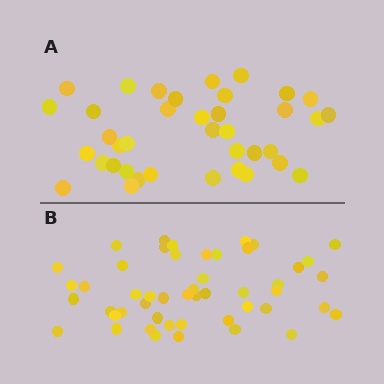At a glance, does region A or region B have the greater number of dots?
Region B (the bottom region) has more dots.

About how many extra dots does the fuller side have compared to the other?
Region B has roughly 12 or so more dots than region A.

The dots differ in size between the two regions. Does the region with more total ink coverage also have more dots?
No. Region A has more total ink coverage because its dots are larger, but region B actually contains more individual dots. Total area can be misleading — the number of items is what matters here.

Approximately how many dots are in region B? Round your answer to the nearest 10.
About 50 dots. (The exact count is 49, which rounds to 50.)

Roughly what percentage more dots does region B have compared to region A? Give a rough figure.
About 30% more.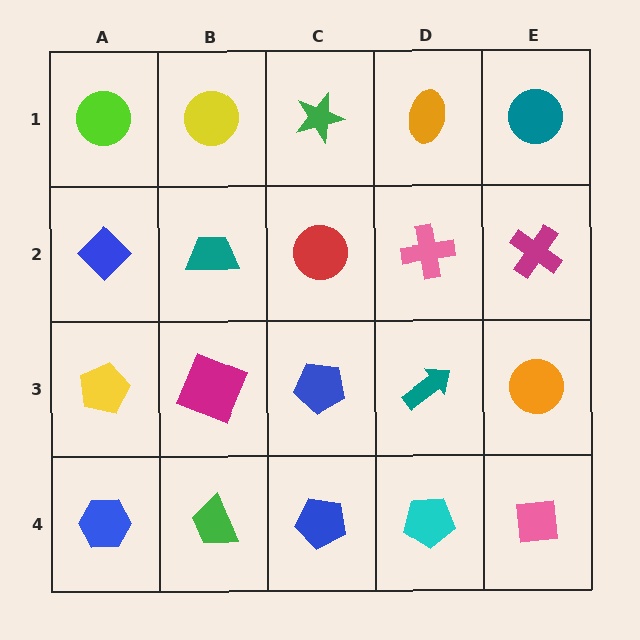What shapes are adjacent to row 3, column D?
A pink cross (row 2, column D), a cyan pentagon (row 4, column D), a blue pentagon (row 3, column C), an orange circle (row 3, column E).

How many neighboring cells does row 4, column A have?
2.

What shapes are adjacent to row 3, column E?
A magenta cross (row 2, column E), a pink square (row 4, column E), a teal arrow (row 3, column D).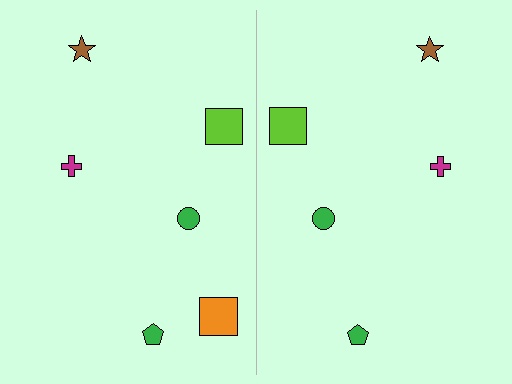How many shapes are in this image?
There are 11 shapes in this image.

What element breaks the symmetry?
A orange square is missing from the right side.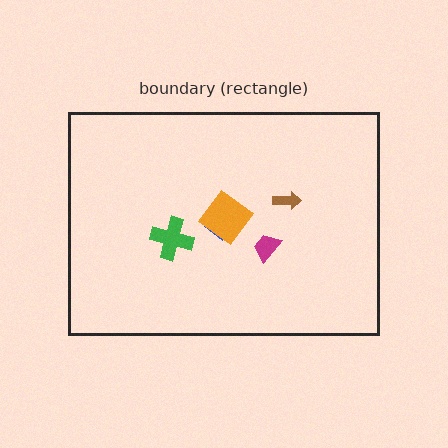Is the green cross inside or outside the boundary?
Inside.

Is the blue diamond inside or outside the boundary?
Inside.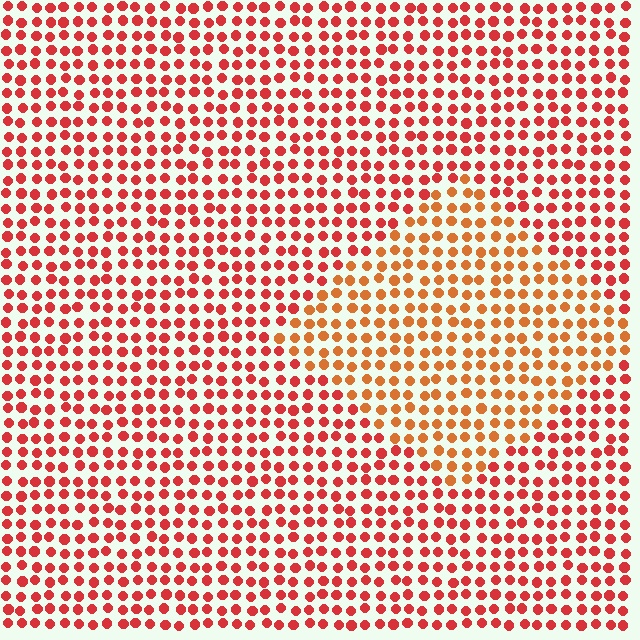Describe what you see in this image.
The image is filled with small red elements in a uniform arrangement. A diamond-shaped region is visible where the elements are tinted to a slightly different hue, forming a subtle color boundary.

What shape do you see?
I see a diamond.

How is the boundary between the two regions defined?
The boundary is defined purely by a slight shift in hue (about 26 degrees). Spacing, size, and orientation are identical on both sides.